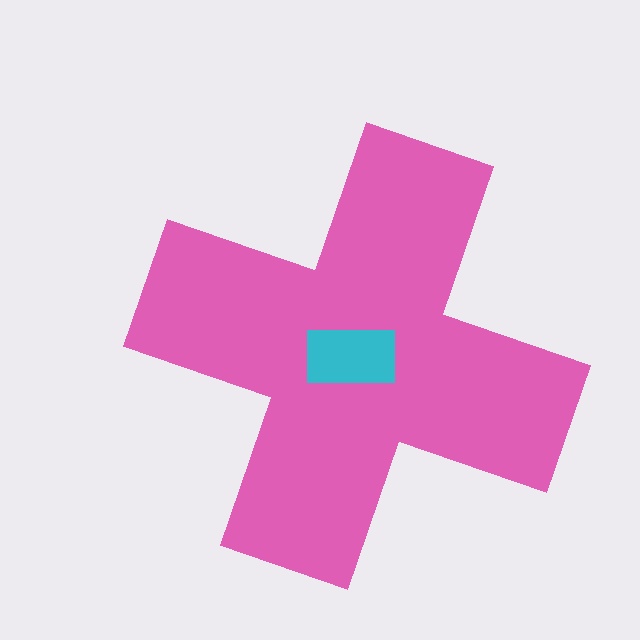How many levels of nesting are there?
2.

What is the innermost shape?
The cyan rectangle.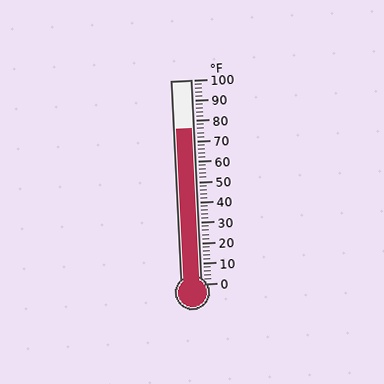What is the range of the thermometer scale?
The thermometer scale ranges from 0°F to 100°F.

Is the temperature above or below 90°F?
The temperature is below 90°F.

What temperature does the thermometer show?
The thermometer shows approximately 76°F.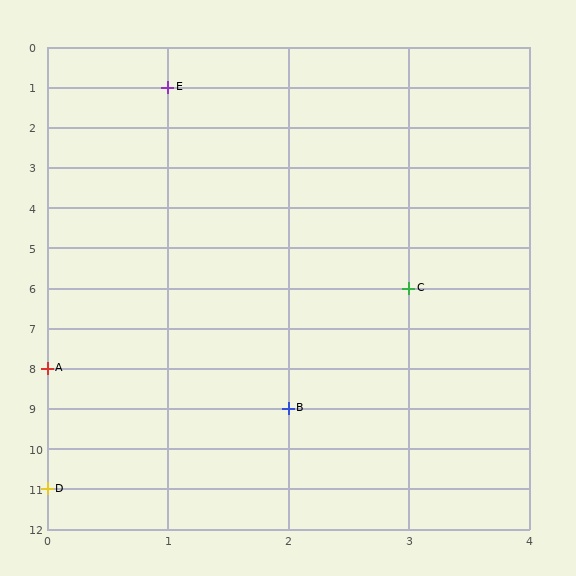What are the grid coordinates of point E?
Point E is at grid coordinates (1, 1).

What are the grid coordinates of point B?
Point B is at grid coordinates (2, 9).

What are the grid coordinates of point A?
Point A is at grid coordinates (0, 8).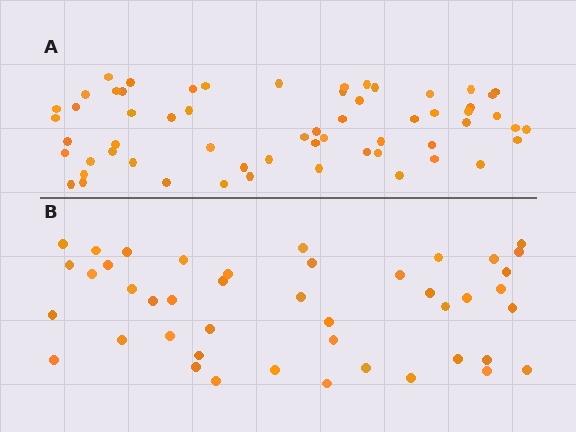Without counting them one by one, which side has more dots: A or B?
Region A (the top region) has more dots.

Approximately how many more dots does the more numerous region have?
Region A has approximately 15 more dots than region B.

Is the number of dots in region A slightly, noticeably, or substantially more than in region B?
Region A has noticeably more, but not dramatically so. The ratio is roughly 1.4 to 1.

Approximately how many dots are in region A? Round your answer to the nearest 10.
About 60 dots.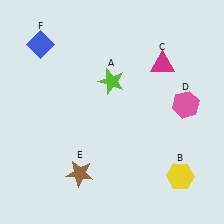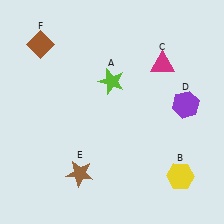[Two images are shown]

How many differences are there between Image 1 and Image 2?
There are 2 differences between the two images.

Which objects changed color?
D changed from pink to purple. F changed from blue to brown.